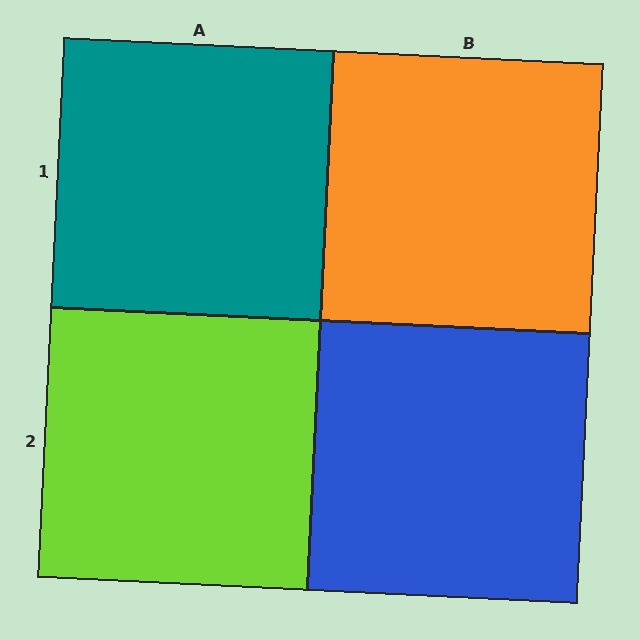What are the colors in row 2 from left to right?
Lime, blue.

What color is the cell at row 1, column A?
Teal.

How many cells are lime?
1 cell is lime.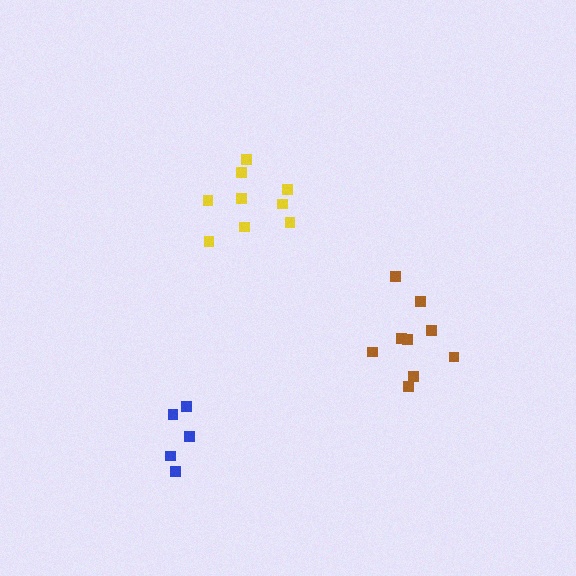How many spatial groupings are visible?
There are 3 spatial groupings.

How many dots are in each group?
Group 1: 9 dots, Group 2: 5 dots, Group 3: 9 dots (23 total).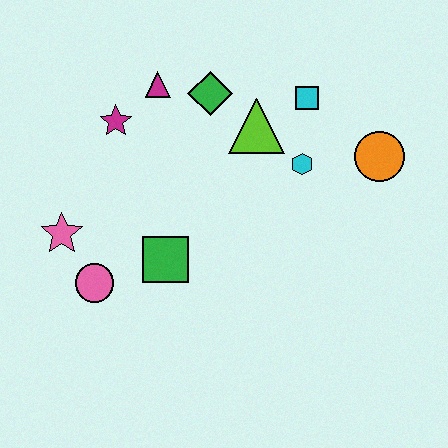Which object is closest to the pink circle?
The pink star is closest to the pink circle.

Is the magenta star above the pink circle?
Yes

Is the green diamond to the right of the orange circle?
No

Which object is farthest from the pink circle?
The orange circle is farthest from the pink circle.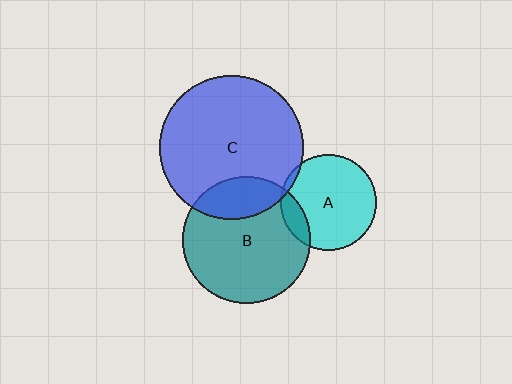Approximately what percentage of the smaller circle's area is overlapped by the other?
Approximately 15%.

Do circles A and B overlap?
Yes.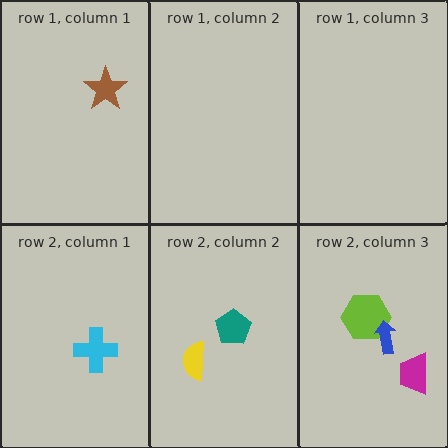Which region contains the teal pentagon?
The row 2, column 2 region.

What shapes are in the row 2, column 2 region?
The yellow semicircle, the teal pentagon.